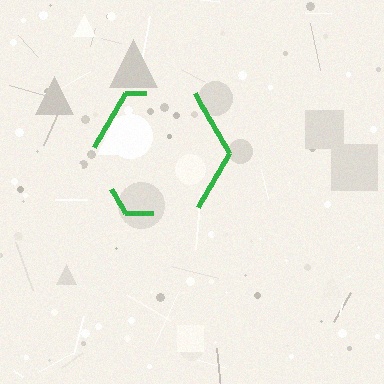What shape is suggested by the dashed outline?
The dashed outline suggests a hexagon.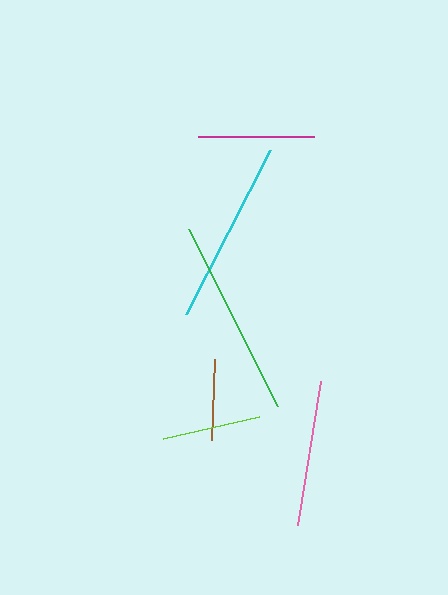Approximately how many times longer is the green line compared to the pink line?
The green line is approximately 1.4 times the length of the pink line.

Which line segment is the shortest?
The brown line is the shortest at approximately 80 pixels.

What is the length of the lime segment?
The lime segment is approximately 99 pixels long.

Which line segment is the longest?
The green line is the longest at approximately 198 pixels.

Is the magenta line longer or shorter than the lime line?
The magenta line is longer than the lime line.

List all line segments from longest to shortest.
From longest to shortest: green, cyan, pink, magenta, lime, brown.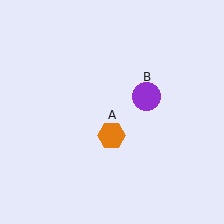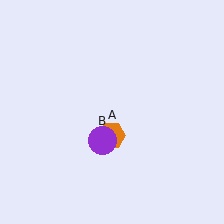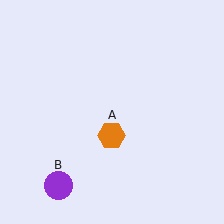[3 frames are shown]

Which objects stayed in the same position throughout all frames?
Orange hexagon (object A) remained stationary.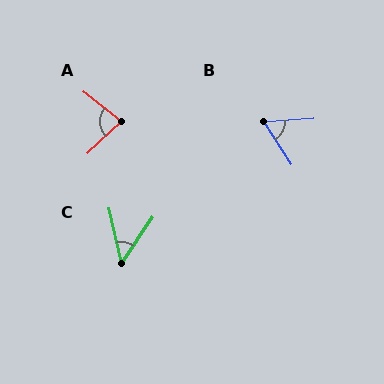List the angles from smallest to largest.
C (46°), B (61°), A (81°).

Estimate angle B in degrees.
Approximately 61 degrees.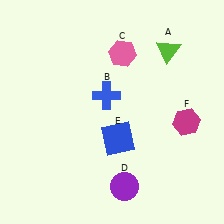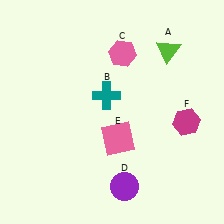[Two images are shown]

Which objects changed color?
B changed from blue to teal. E changed from blue to pink.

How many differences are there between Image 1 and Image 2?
There are 2 differences between the two images.